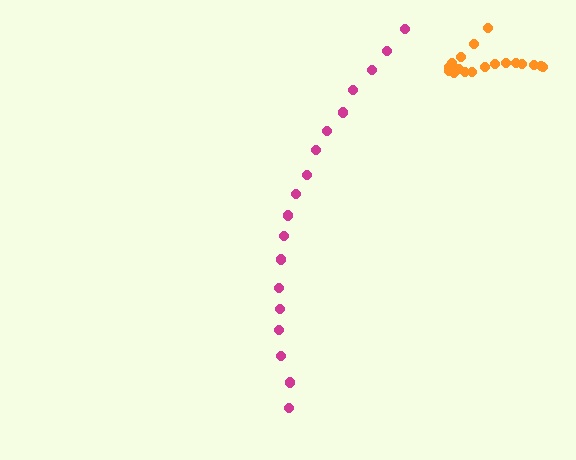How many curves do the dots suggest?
There are 2 distinct paths.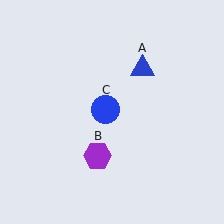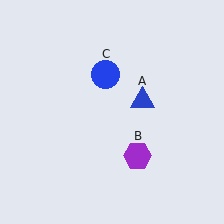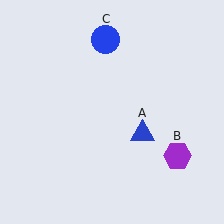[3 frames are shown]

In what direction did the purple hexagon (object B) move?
The purple hexagon (object B) moved right.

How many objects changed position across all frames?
3 objects changed position: blue triangle (object A), purple hexagon (object B), blue circle (object C).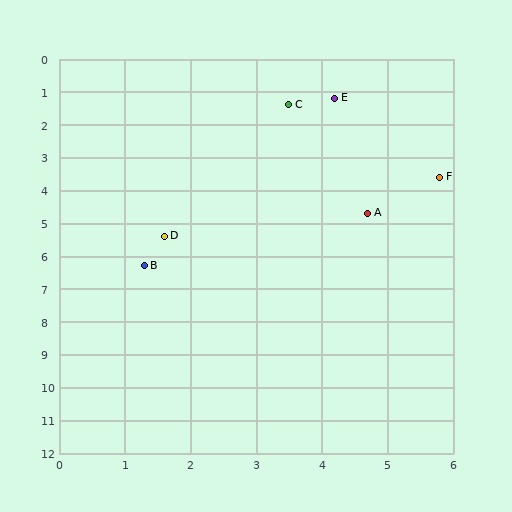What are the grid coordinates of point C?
Point C is at approximately (3.5, 1.4).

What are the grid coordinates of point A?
Point A is at approximately (4.7, 4.7).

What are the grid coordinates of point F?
Point F is at approximately (5.8, 3.6).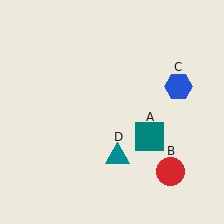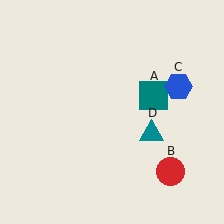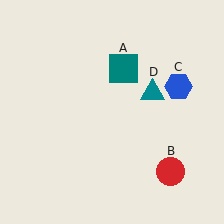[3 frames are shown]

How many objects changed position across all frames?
2 objects changed position: teal square (object A), teal triangle (object D).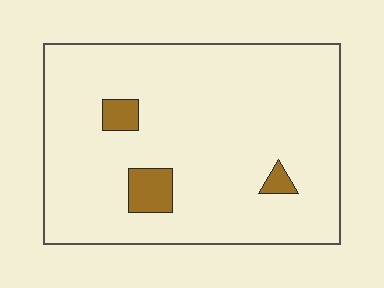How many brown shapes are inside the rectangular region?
3.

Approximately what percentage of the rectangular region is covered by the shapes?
Approximately 5%.